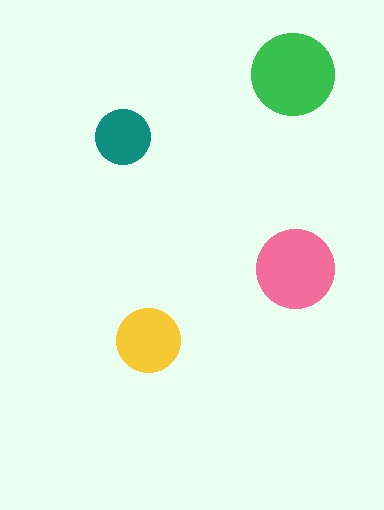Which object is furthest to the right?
The pink circle is rightmost.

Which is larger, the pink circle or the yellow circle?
The pink one.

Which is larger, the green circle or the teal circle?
The green one.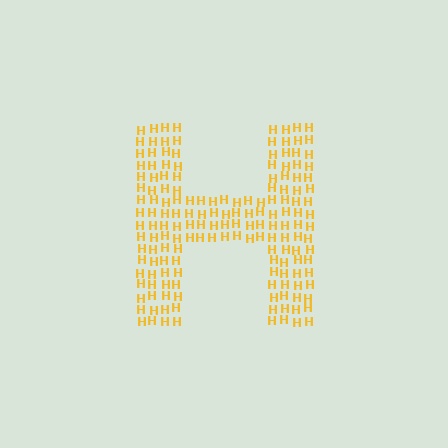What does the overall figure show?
The overall figure shows the letter H.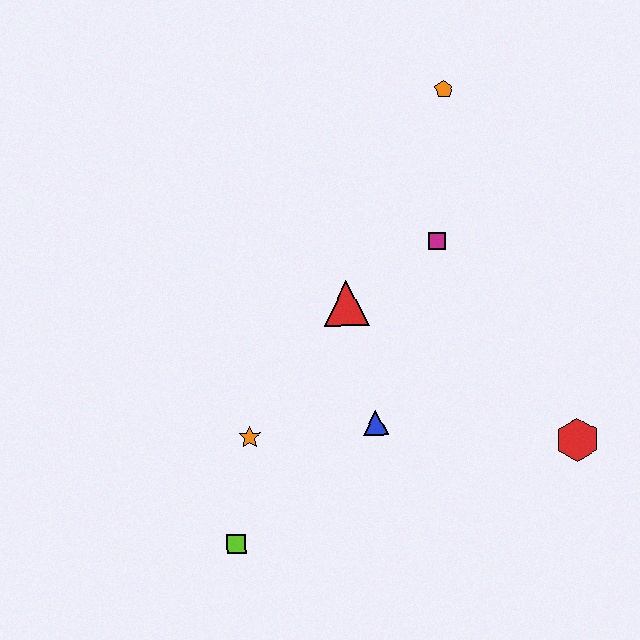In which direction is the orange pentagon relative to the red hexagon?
The orange pentagon is above the red hexagon.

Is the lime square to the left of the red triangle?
Yes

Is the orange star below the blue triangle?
Yes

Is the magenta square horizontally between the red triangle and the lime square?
No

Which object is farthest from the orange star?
The orange pentagon is farthest from the orange star.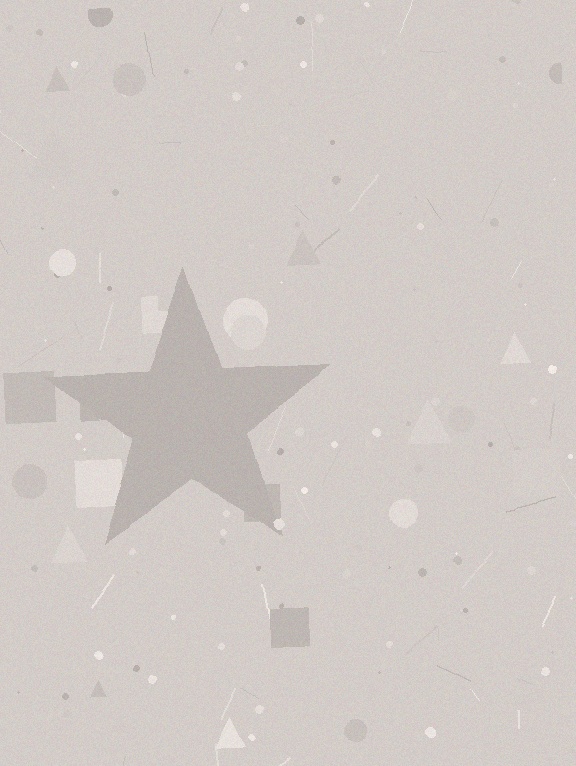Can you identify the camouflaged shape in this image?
The camouflaged shape is a star.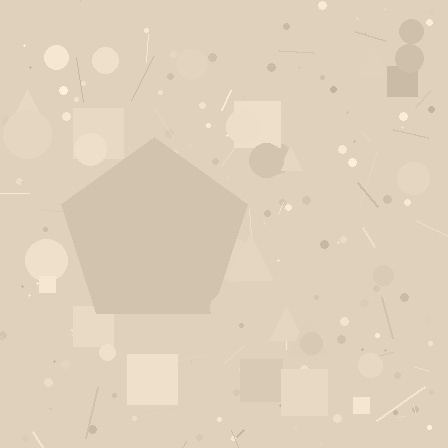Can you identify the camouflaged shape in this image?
The camouflaged shape is a pentagon.